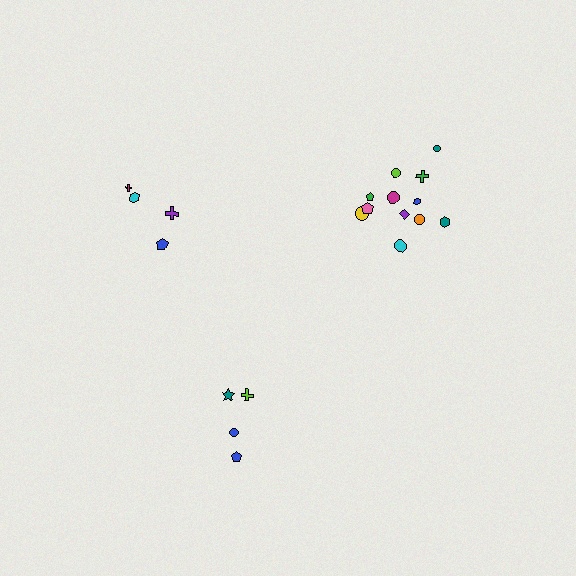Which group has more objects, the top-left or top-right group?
The top-right group.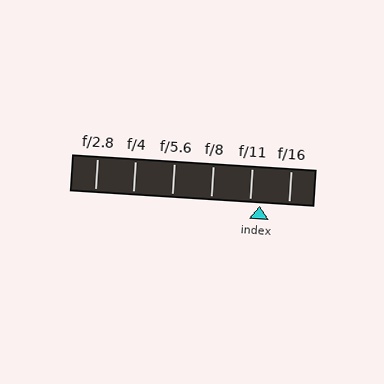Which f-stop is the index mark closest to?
The index mark is closest to f/11.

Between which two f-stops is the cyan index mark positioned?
The index mark is between f/11 and f/16.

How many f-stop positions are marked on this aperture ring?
There are 6 f-stop positions marked.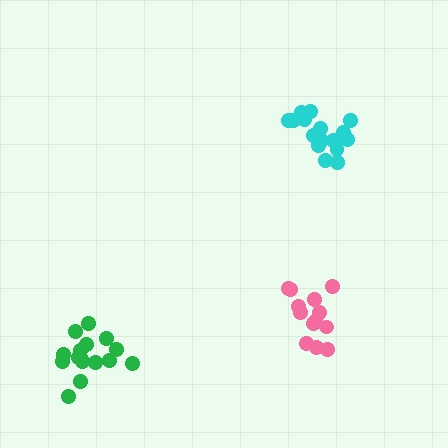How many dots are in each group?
Group 1: 13 dots, Group 2: 16 dots, Group 3: 16 dots (45 total).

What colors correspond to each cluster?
The clusters are colored: pink, cyan, green.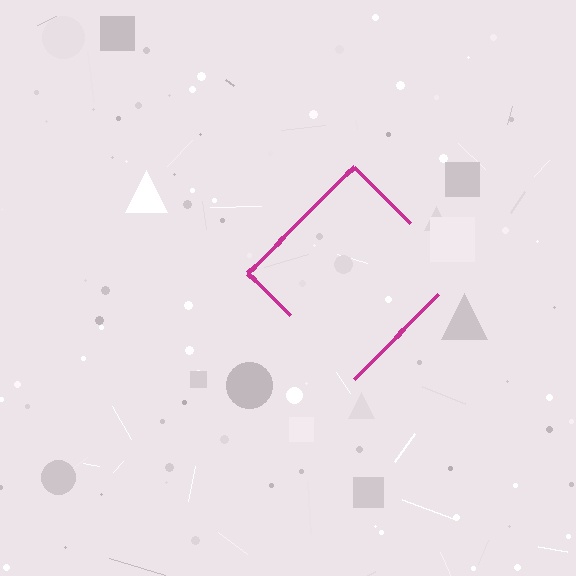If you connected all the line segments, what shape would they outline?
They would outline a diamond.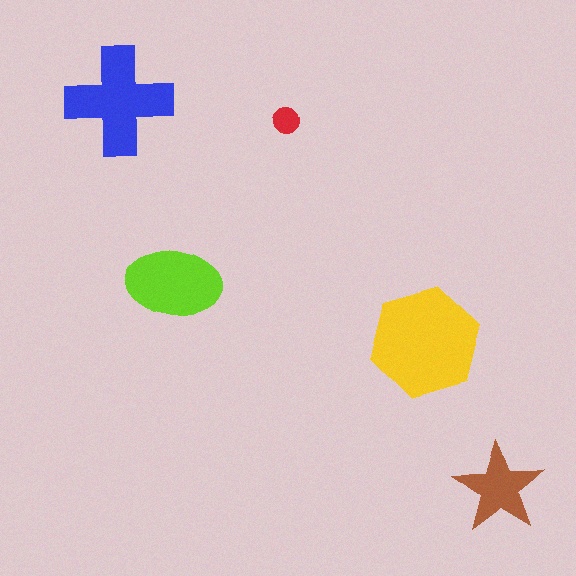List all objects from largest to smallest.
The yellow hexagon, the blue cross, the lime ellipse, the brown star, the red circle.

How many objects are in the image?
There are 5 objects in the image.